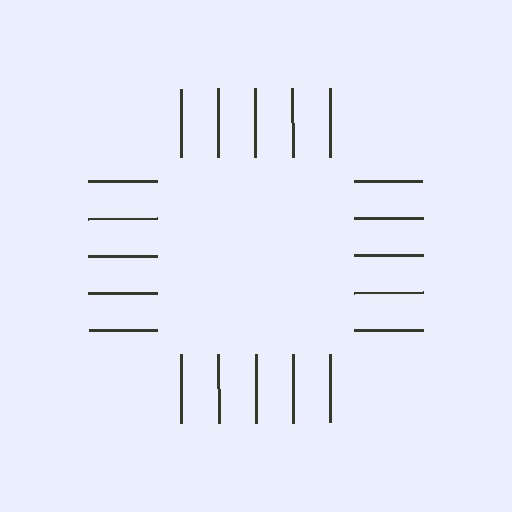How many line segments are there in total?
20 — 5 along each of the 4 edges.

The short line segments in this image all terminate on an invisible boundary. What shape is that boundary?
An illusory square — the line segments terminate on its edges but no continuous stroke is drawn.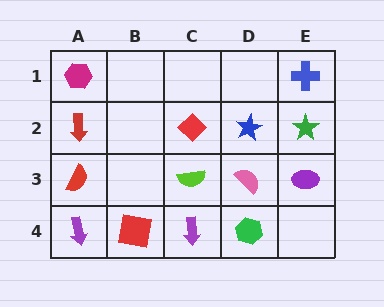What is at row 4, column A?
A purple arrow.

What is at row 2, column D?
A blue star.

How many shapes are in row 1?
2 shapes.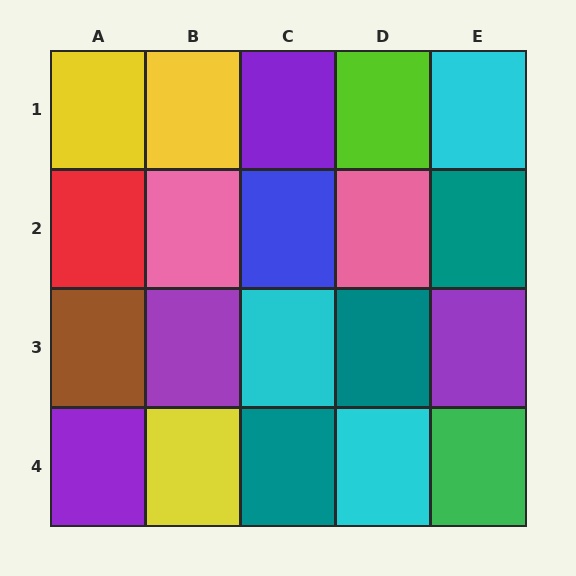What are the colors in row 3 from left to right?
Brown, purple, cyan, teal, purple.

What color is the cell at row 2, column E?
Teal.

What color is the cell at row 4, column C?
Teal.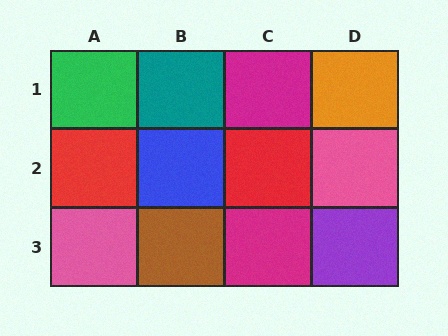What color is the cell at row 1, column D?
Orange.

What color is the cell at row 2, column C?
Red.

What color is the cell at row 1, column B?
Teal.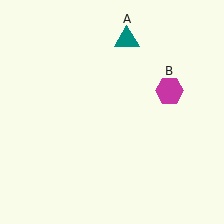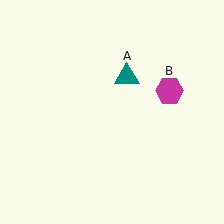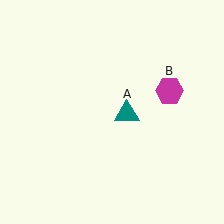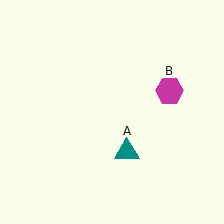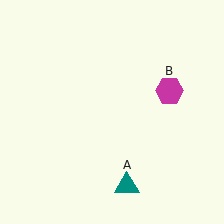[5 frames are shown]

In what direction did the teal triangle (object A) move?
The teal triangle (object A) moved down.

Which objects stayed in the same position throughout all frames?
Magenta hexagon (object B) remained stationary.